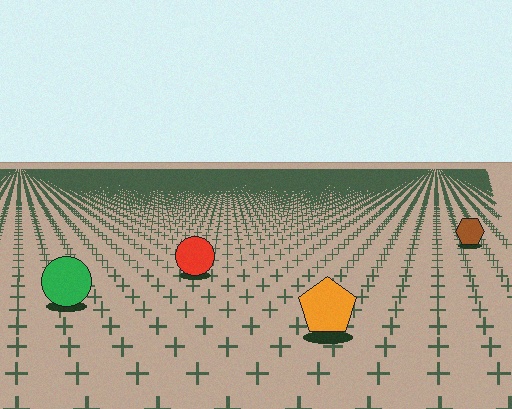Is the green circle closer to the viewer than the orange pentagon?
No. The orange pentagon is closer — you can tell from the texture gradient: the ground texture is coarser near it.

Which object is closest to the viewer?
The orange pentagon is closest. The texture marks near it are larger and more spread out.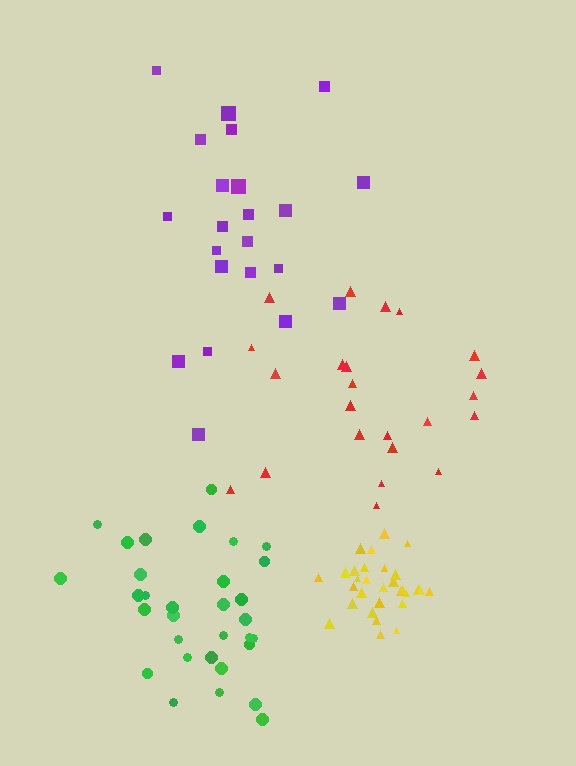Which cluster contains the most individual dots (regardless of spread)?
Green (32).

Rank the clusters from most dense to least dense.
yellow, green, red, purple.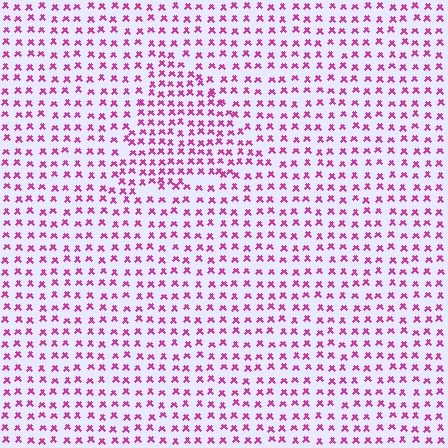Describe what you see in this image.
The image contains small magenta elements arranged at two different densities. A triangle-shaped region is visible where the elements are more densely packed than the surrounding area.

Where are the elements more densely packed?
The elements are more densely packed inside the triangle boundary.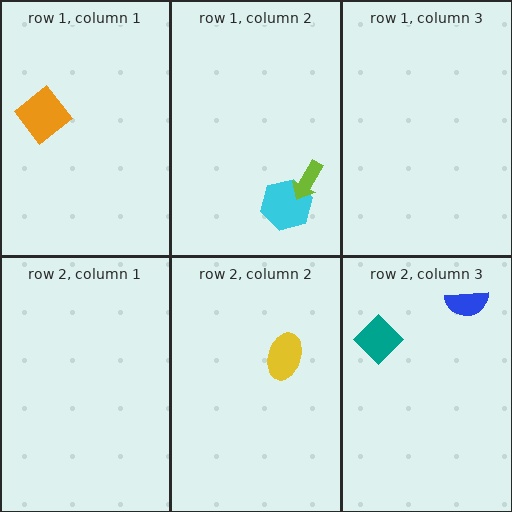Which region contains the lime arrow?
The row 1, column 2 region.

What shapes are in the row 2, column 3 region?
The teal diamond, the blue semicircle.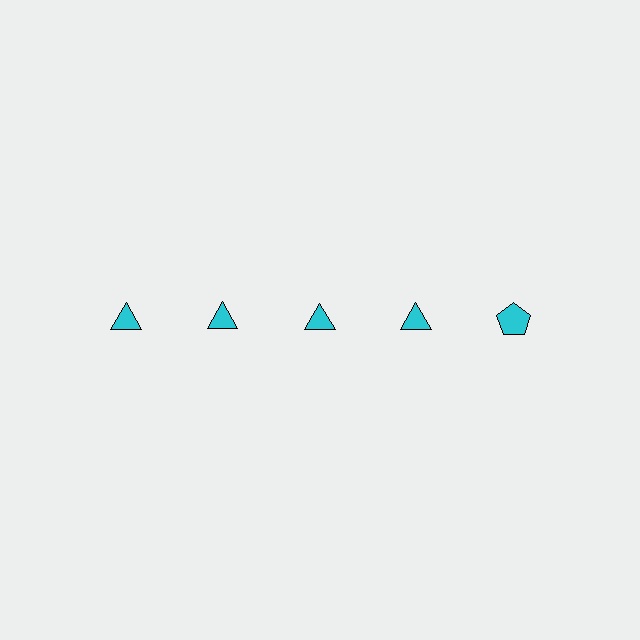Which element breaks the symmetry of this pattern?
The cyan pentagon in the top row, rightmost column breaks the symmetry. All other shapes are cyan triangles.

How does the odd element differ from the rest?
It has a different shape: pentagon instead of triangle.